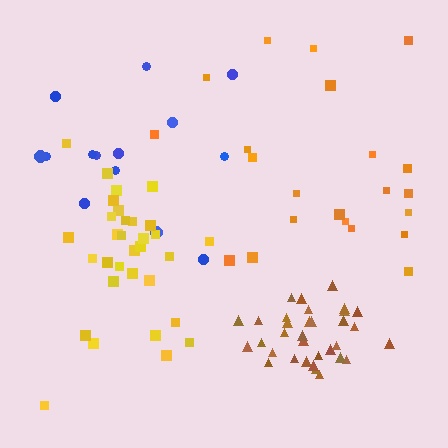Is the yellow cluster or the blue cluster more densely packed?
Yellow.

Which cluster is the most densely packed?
Brown.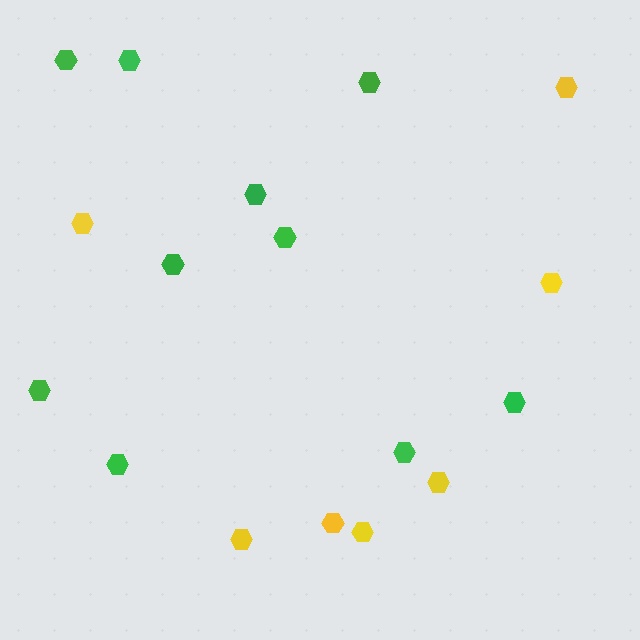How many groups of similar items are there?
There are 2 groups: one group of green hexagons (10) and one group of yellow hexagons (7).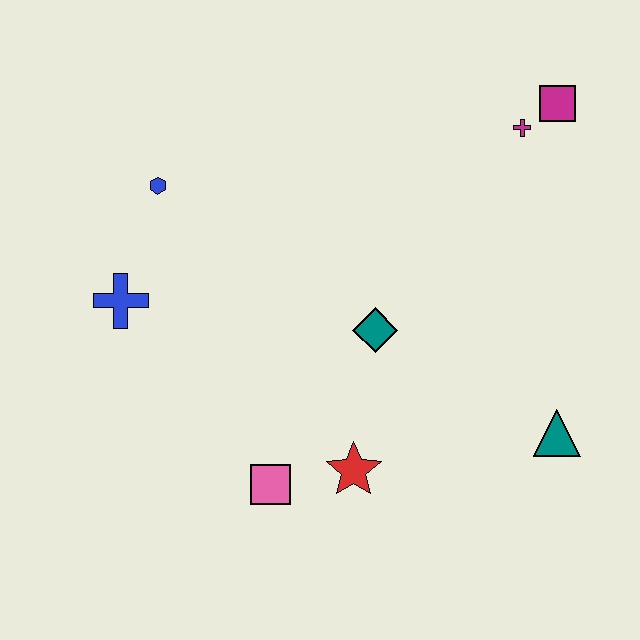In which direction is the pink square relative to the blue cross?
The pink square is below the blue cross.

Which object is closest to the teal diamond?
The red star is closest to the teal diamond.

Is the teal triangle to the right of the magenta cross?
Yes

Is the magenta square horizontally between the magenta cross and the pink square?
No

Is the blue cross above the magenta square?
No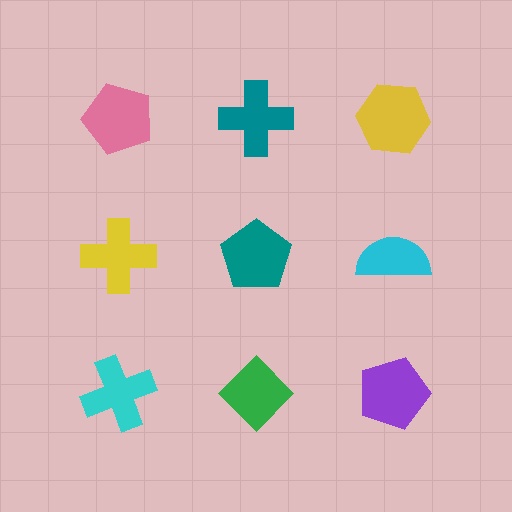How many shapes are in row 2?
3 shapes.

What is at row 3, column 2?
A green diamond.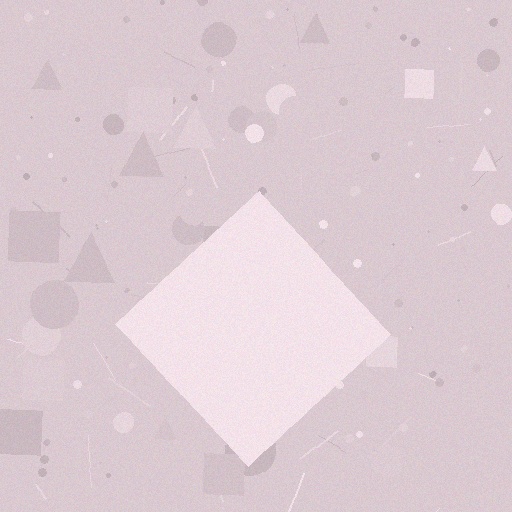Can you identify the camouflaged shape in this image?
The camouflaged shape is a diamond.